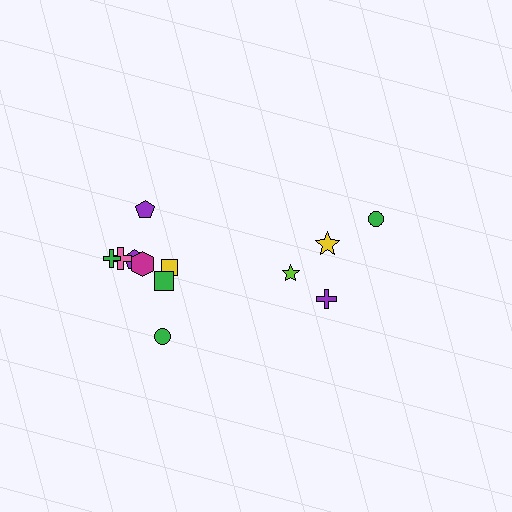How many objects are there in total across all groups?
There are 12 objects.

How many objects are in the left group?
There are 8 objects.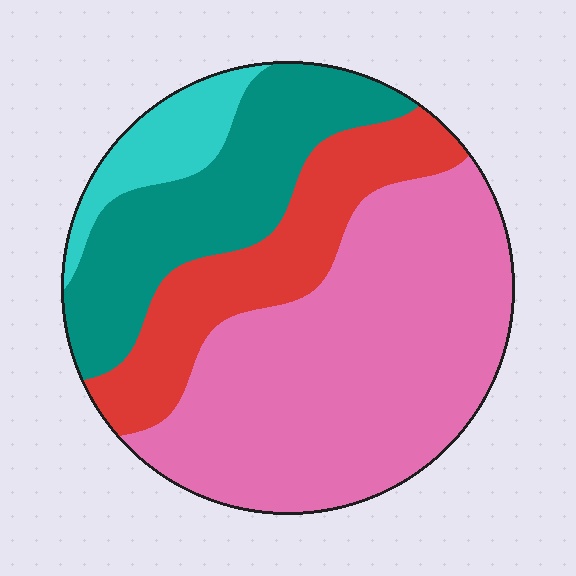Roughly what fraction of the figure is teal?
Teal takes up between a sixth and a third of the figure.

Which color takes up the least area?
Cyan, at roughly 10%.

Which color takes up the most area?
Pink, at roughly 50%.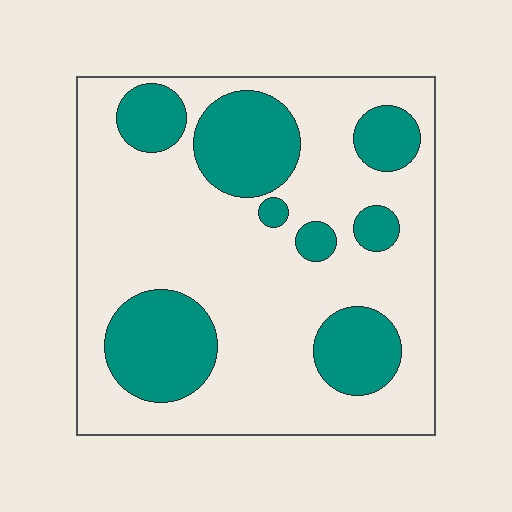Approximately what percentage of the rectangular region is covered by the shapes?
Approximately 30%.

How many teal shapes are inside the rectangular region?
8.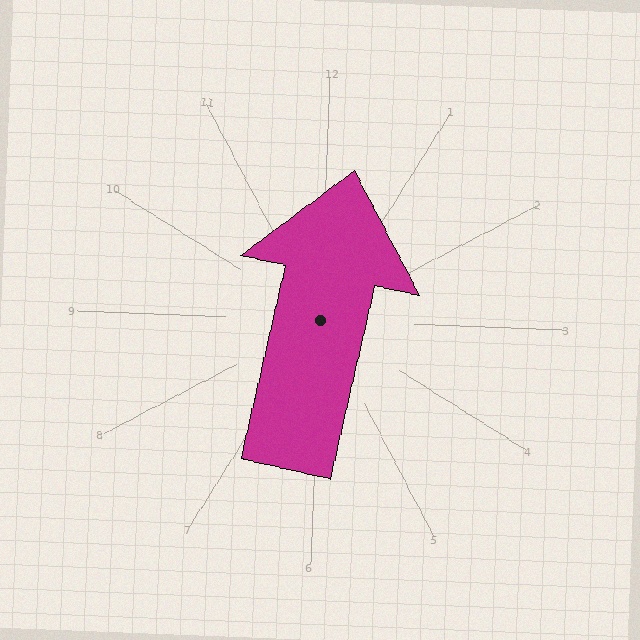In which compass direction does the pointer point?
North.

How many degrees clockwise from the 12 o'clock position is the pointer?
Approximately 11 degrees.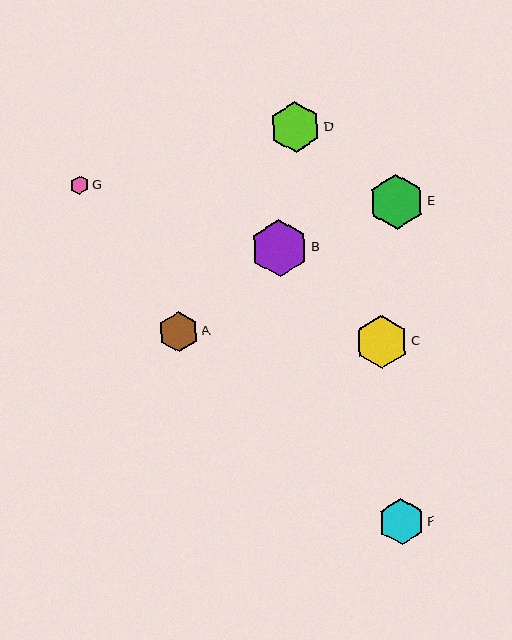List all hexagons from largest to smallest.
From largest to smallest: B, E, C, D, F, A, G.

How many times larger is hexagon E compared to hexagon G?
Hexagon E is approximately 3.0 times the size of hexagon G.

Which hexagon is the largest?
Hexagon B is the largest with a size of approximately 57 pixels.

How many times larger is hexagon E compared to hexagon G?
Hexagon E is approximately 3.0 times the size of hexagon G.